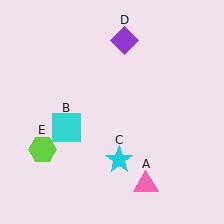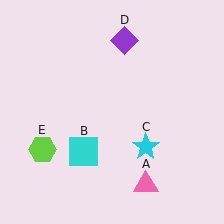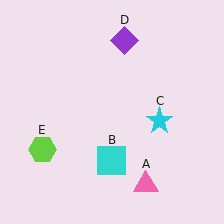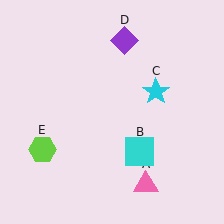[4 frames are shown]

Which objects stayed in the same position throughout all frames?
Pink triangle (object A) and purple diamond (object D) and lime hexagon (object E) remained stationary.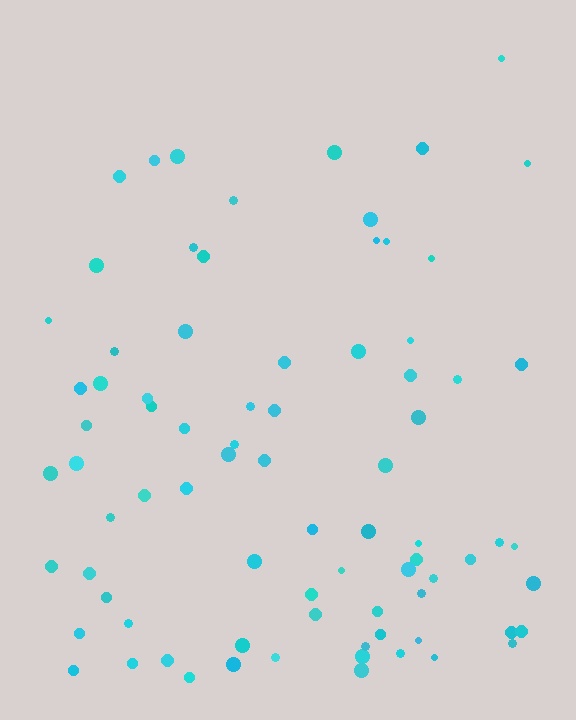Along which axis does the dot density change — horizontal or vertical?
Vertical.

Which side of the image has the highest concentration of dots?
The bottom.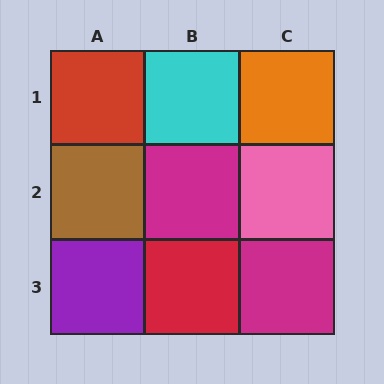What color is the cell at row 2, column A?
Brown.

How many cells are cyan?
1 cell is cyan.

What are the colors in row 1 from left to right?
Red, cyan, orange.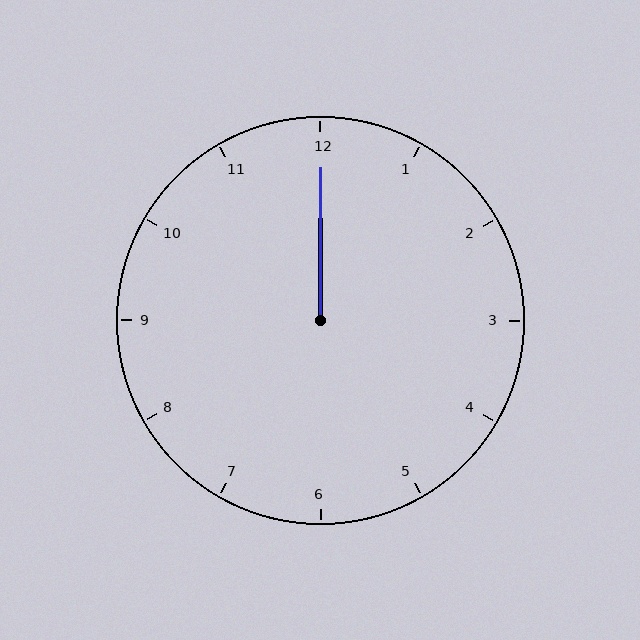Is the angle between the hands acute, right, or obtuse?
It is acute.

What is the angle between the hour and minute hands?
Approximately 0 degrees.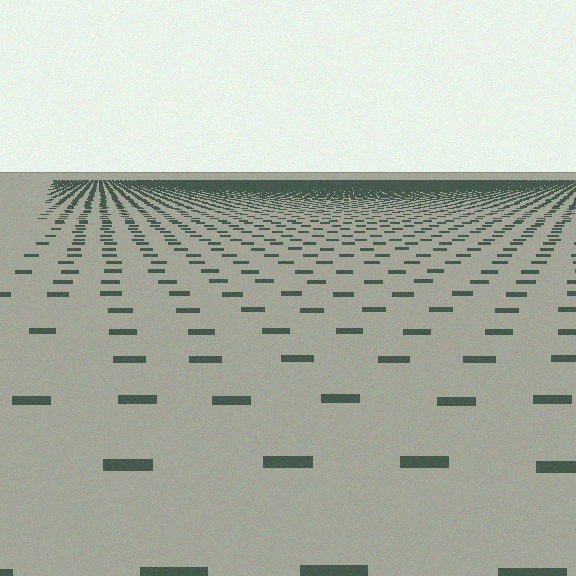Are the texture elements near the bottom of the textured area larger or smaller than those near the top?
Larger. Near the bottom, elements are closer to the viewer and appear at a bigger on-screen size.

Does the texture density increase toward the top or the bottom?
Density increases toward the top.